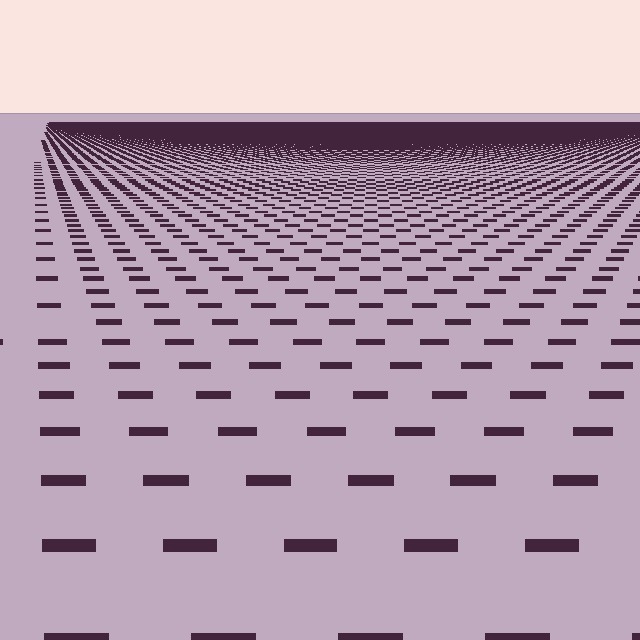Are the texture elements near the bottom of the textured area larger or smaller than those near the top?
Larger. Near the bottom, elements are closer to the viewer and appear at a bigger on-screen size.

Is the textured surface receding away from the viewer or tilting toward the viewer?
The surface is receding away from the viewer. Texture elements get smaller and denser toward the top.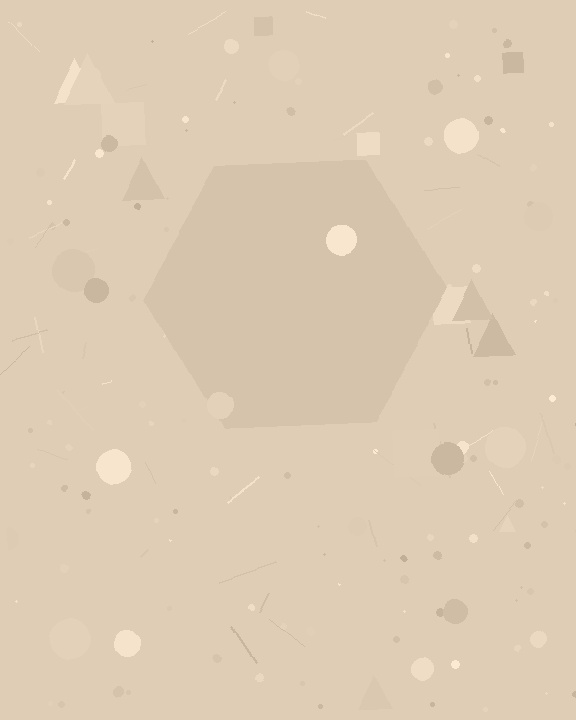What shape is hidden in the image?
A hexagon is hidden in the image.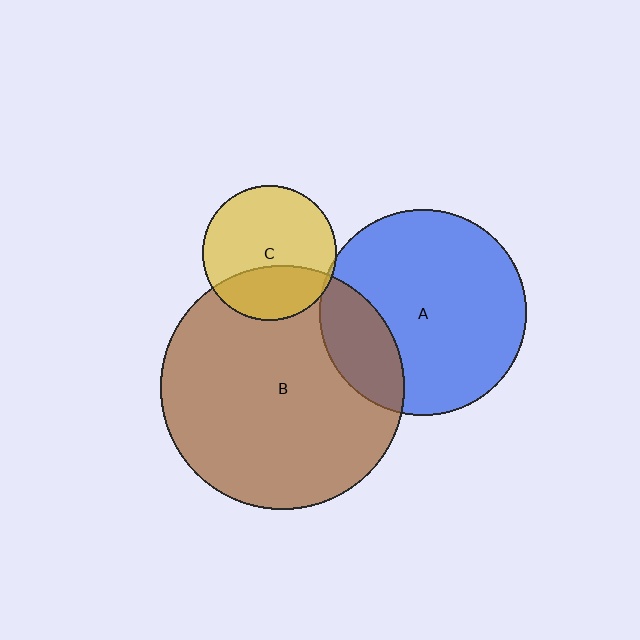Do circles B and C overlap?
Yes.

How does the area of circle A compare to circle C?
Approximately 2.4 times.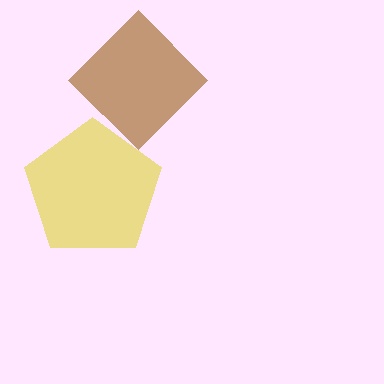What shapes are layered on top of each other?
The layered shapes are: a yellow pentagon, a brown diamond.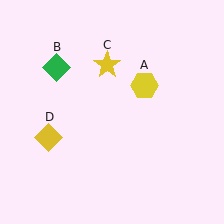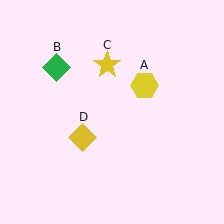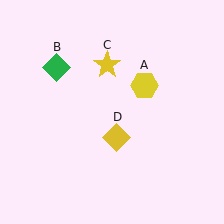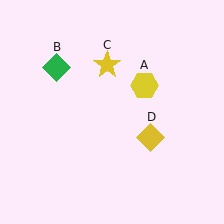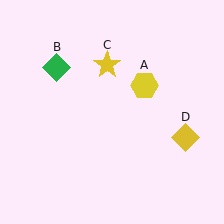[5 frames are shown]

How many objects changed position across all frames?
1 object changed position: yellow diamond (object D).